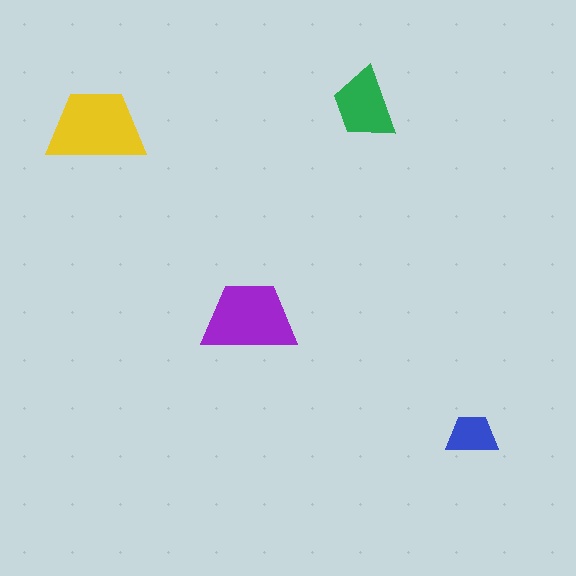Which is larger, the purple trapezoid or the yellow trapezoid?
The yellow one.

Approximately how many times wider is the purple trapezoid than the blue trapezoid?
About 2 times wider.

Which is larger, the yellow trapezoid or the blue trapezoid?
The yellow one.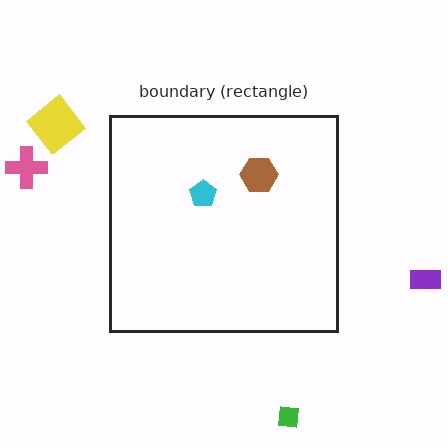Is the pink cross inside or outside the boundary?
Outside.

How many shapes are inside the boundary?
2 inside, 4 outside.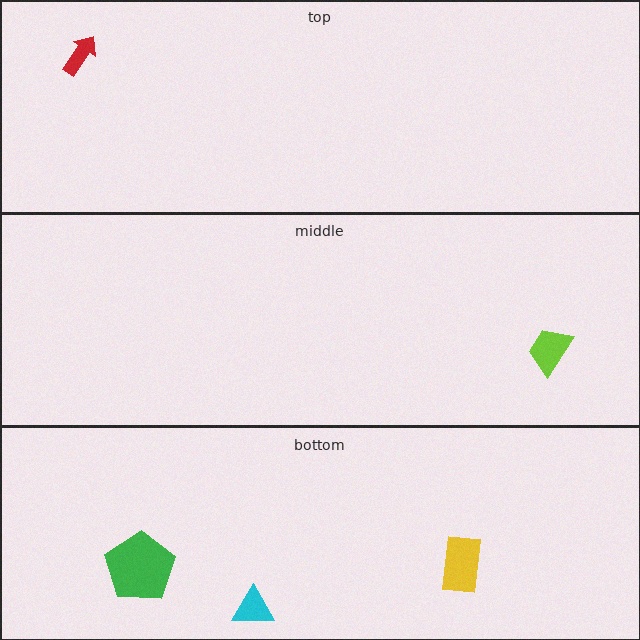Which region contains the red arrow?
The top region.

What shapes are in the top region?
The red arrow.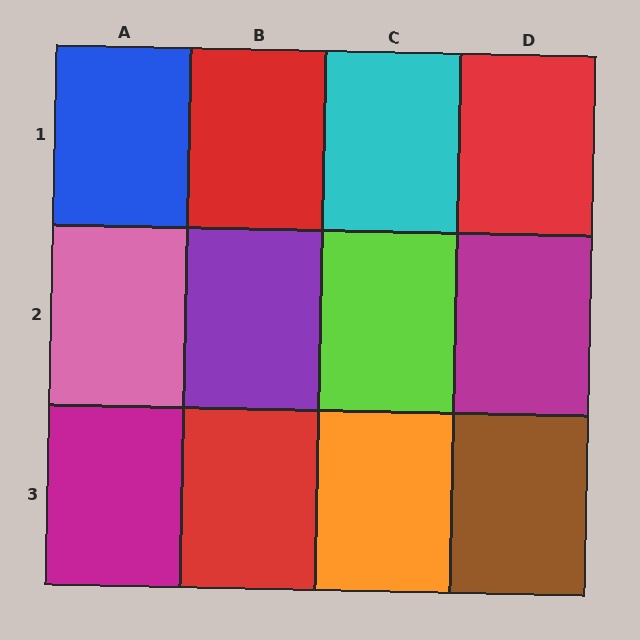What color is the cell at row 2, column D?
Magenta.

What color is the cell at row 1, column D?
Red.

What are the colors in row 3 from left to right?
Magenta, red, orange, brown.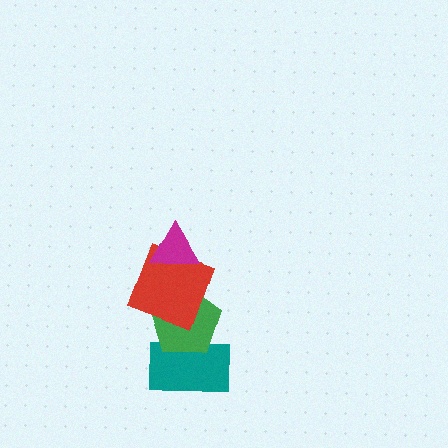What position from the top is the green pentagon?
The green pentagon is 3rd from the top.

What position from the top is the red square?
The red square is 2nd from the top.